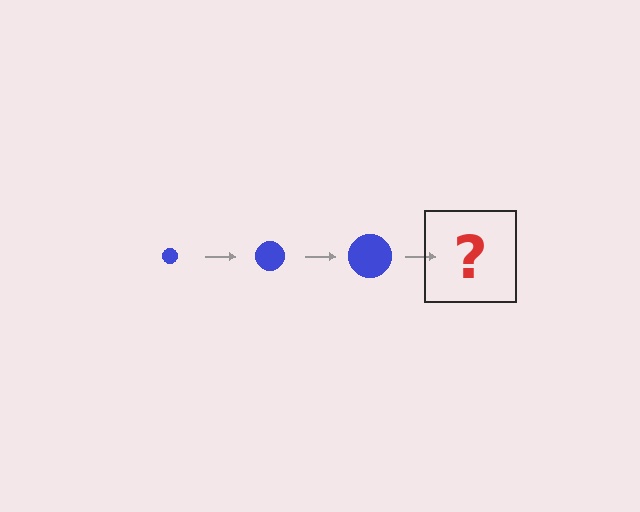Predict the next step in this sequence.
The next step is a blue circle, larger than the previous one.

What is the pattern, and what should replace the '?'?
The pattern is that the circle gets progressively larger each step. The '?' should be a blue circle, larger than the previous one.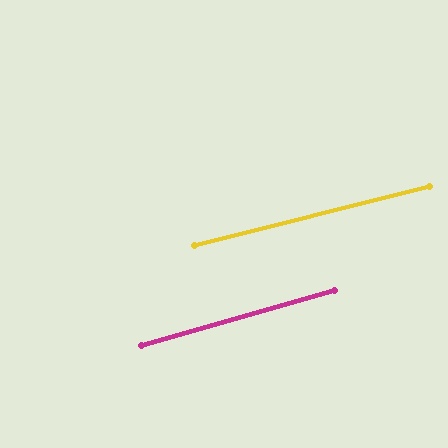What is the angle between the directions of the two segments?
Approximately 2 degrees.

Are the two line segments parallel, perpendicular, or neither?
Parallel — their directions differ by only 1.6°.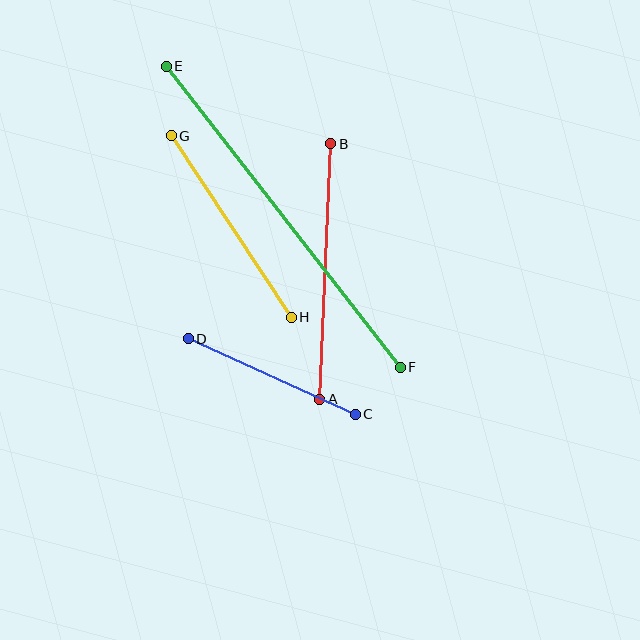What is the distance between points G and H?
The distance is approximately 217 pixels.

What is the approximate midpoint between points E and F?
The midpoint is at approximately (283, 217) pixels.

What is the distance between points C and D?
The distance is approximately 183 pixels.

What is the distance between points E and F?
The distance is approximately 382 pixels.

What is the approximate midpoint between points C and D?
The midpoint is at approximately (272, 376) pixels.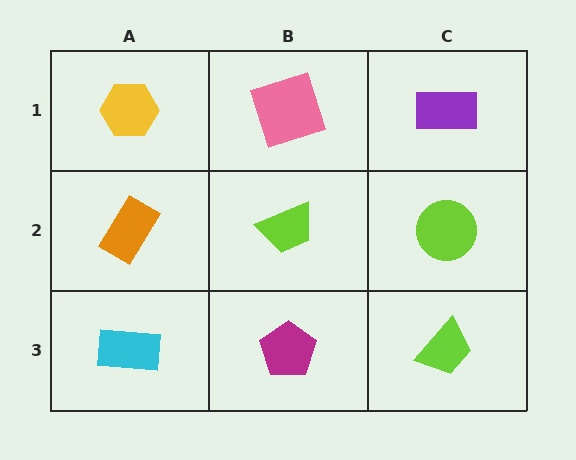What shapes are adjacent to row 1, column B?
A lime trapezoid (row 2, column B), a yellow hexagon (row 1, column A), a purple rectangle (row 1, column C).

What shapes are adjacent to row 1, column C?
A lime circle (row 2, column C), a pink square (row 1, column B).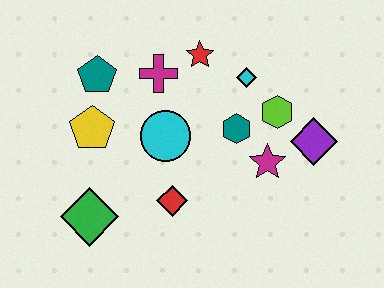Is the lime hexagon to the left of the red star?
No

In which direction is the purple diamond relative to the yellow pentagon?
The purple diamond is to the right of the yellow pentagon.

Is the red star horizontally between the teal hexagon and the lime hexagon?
No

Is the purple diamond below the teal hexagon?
Yes